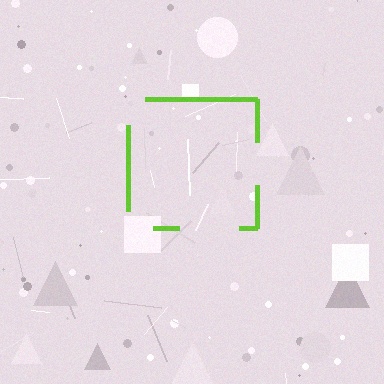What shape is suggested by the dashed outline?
The dashed outline suggests a square.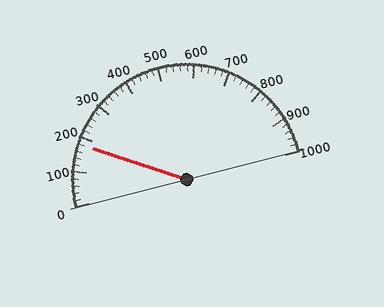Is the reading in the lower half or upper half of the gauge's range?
The reading is in the lower half of the range (0 to 1000).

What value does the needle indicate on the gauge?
The needle indicates approximately 180.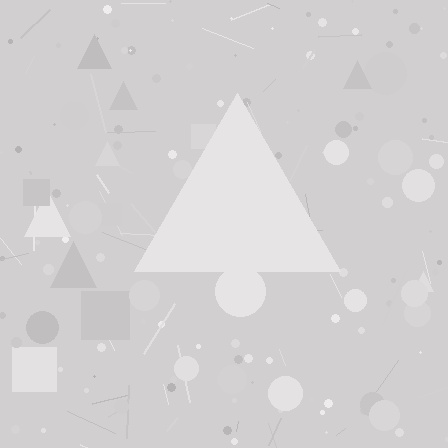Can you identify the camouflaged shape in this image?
The camouflaged shape is a triangle.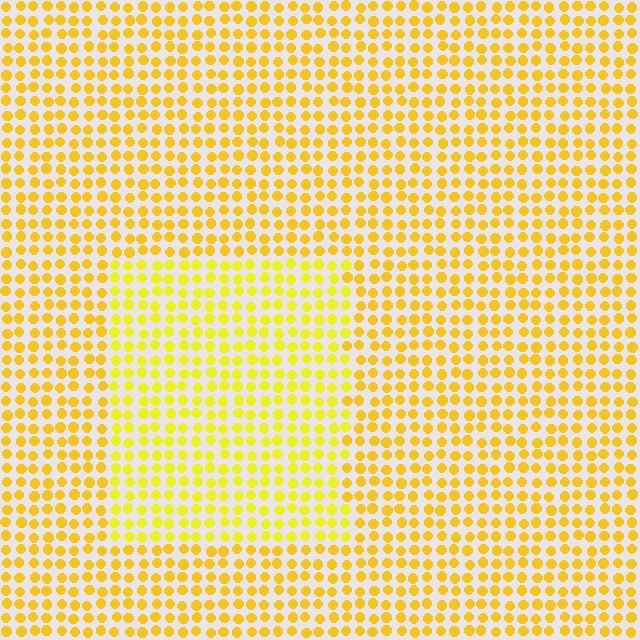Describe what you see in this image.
The image is filled with small yellow elements in a uniform arrangement. A rectangle-shaped region is visible where the elements are tinted to a slightly different hue, forming a subtle color boundary.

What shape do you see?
I see a rectangle.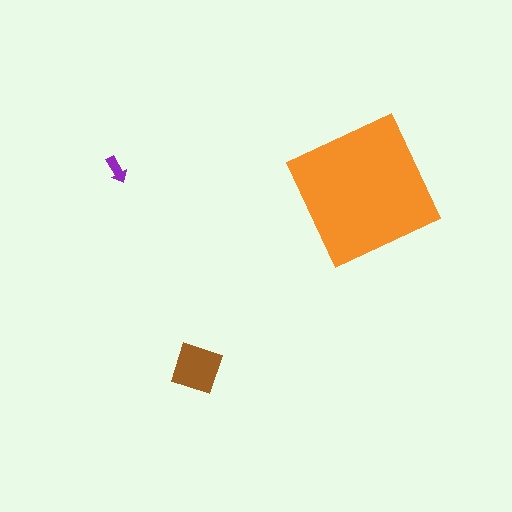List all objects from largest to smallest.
The orange square, the brown diamond, the purple arrow.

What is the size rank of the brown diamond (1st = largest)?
2nd.